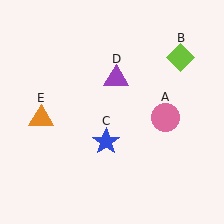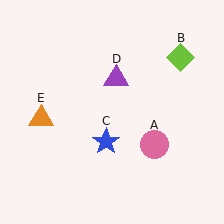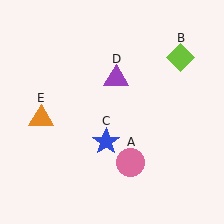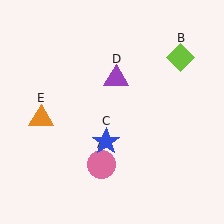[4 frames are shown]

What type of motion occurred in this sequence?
The pink circle (object A) rotated clockwise around the center of the scene.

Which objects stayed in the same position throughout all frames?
Lime diamond (object B) and blue star (object C) and purple triangle (object D) and orange triangle (object E) remained stationary.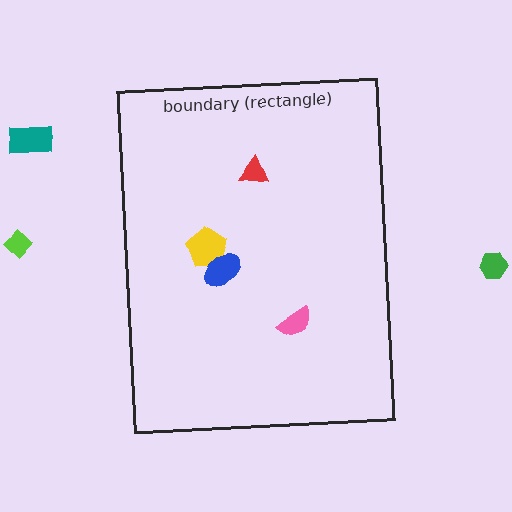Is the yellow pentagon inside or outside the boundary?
Inside.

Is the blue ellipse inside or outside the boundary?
Inside.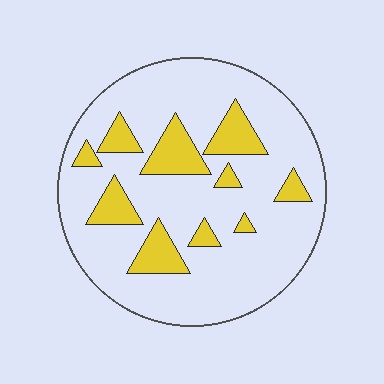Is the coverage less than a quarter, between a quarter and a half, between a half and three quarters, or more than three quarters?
Less than a quarter.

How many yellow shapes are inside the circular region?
10.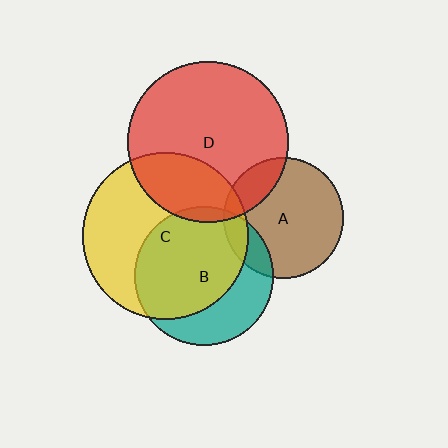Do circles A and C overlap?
Yes.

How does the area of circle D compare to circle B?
Approximately 1.3 times.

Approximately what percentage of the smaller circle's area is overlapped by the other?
Approximately 10%.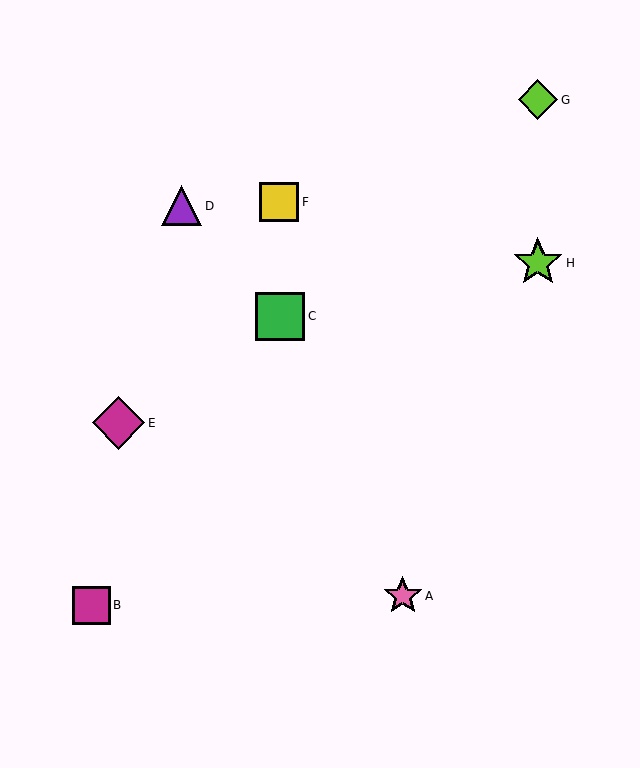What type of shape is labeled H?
Shape H is a lime star.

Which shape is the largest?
The magenta diamond (labeled E) is the largest.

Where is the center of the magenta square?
The center of the magenta square is at (91, 605).